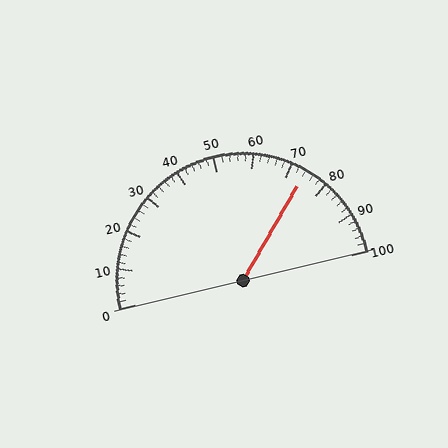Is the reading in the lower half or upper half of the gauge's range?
The reading is in the upper half of the range (0 to 100).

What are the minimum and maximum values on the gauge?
The gauge ranges from 0 to 100.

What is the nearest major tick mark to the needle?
The nearest major tick mark is 70.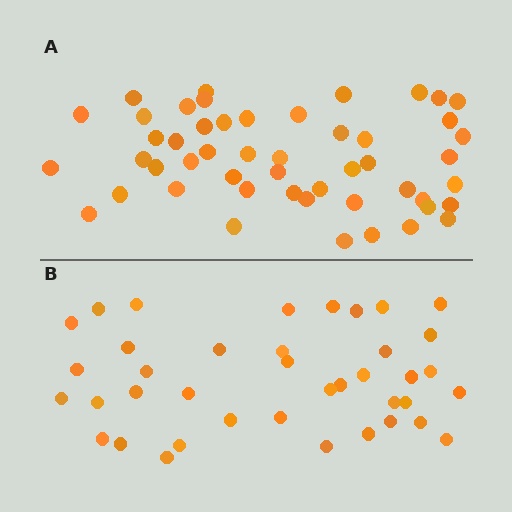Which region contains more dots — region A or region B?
Region A (the top region) has more dots.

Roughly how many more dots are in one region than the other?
Region A has roughly 12 or so more dots than region B.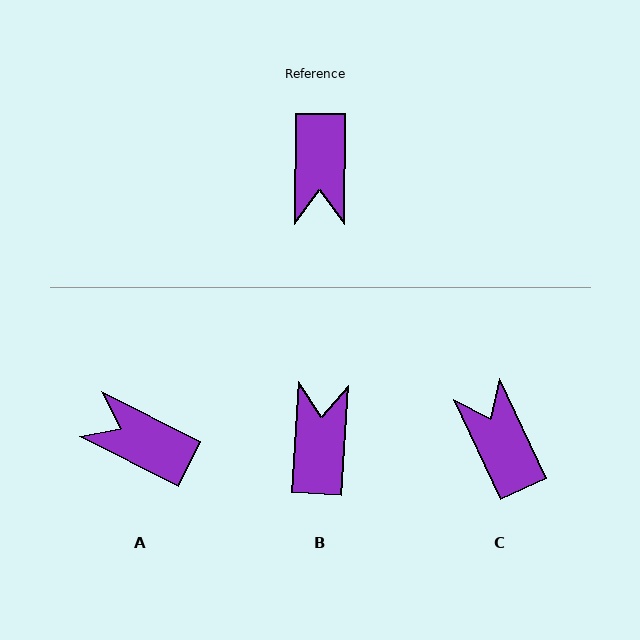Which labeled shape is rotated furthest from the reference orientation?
B, about 177 degrees away.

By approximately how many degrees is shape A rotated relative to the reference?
Approximately 116 degrees clockwise.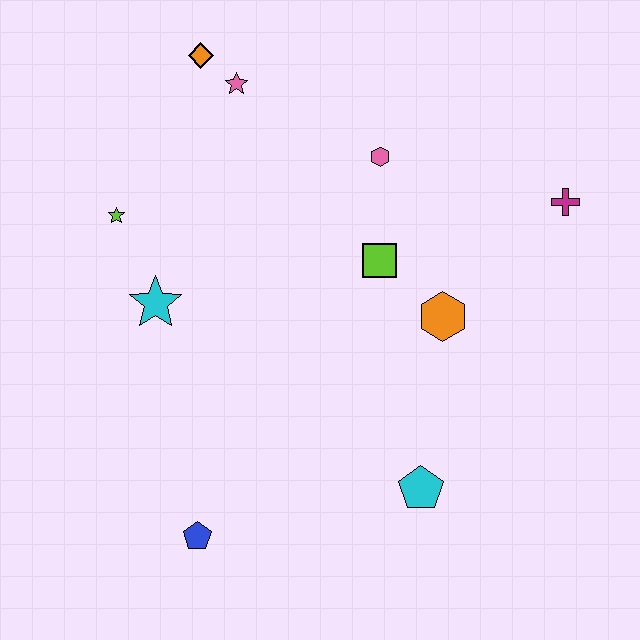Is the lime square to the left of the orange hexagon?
Yes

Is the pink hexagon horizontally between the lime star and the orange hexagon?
Yes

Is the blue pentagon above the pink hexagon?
No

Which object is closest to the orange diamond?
The pink star is closest to the orange diamond.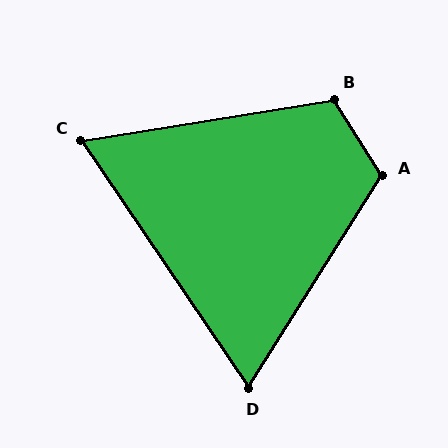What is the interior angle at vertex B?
Approximately 114 degrees (obtuse).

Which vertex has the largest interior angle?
A, at approximately 115 degrees.